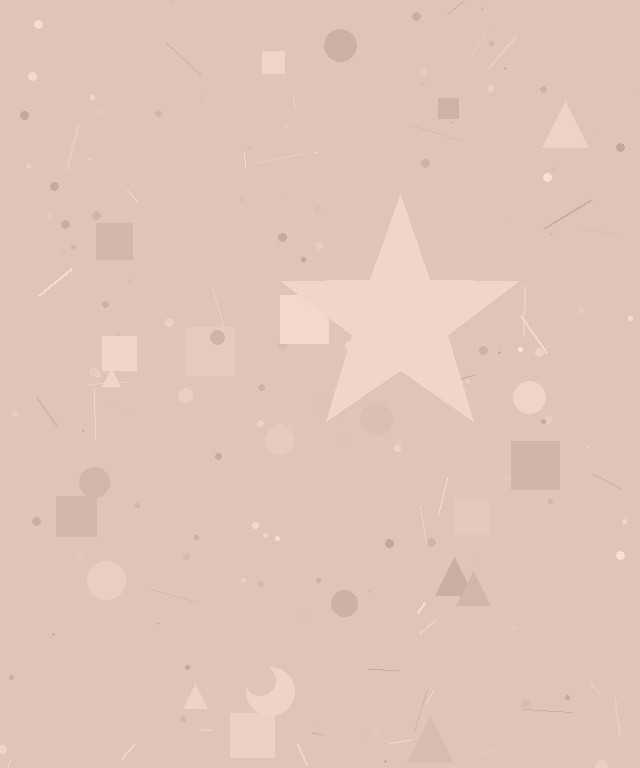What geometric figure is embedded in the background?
A star is embedded in the background.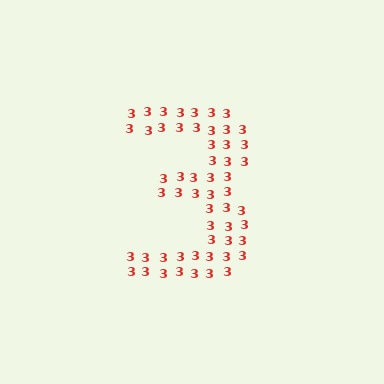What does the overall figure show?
The overall figure shows the digit 3.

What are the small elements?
The small elements are digit 3's.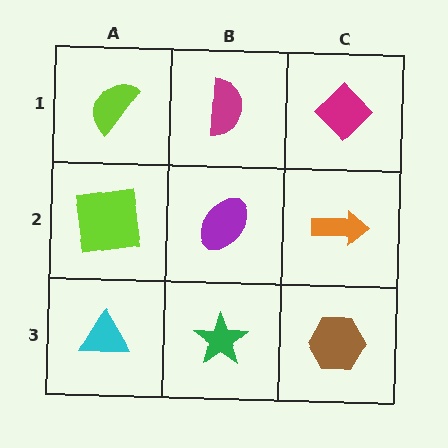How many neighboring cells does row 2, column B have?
4.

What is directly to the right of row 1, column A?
A magenta semicircle.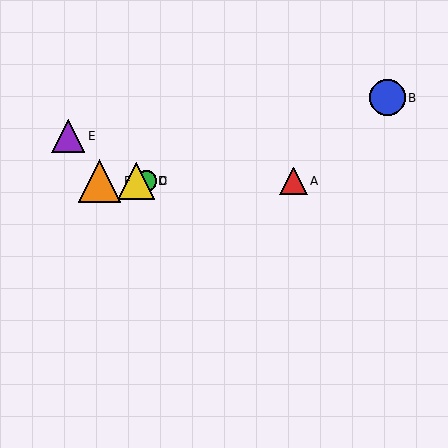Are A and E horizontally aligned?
No, A is at y≈181 and E is at y≈136.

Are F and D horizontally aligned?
Yes, both are at y≈181.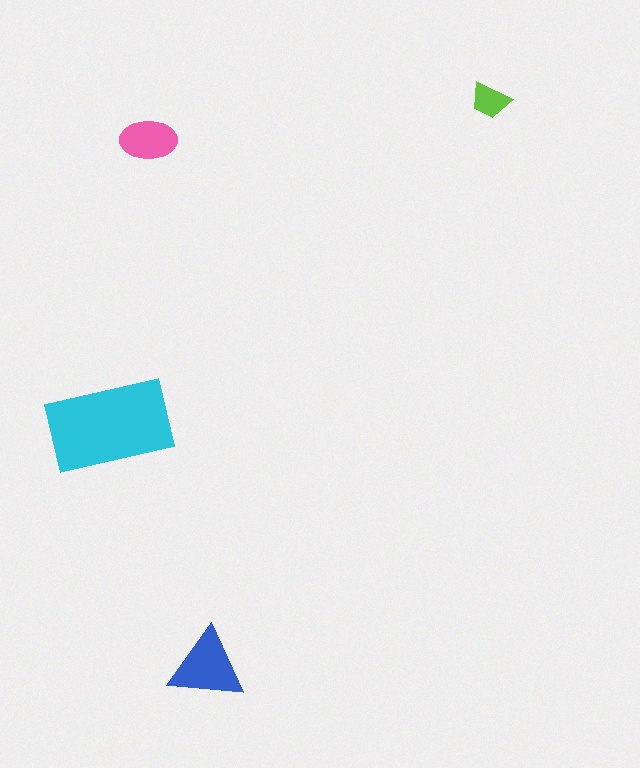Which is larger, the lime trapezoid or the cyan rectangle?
The cyan rectangle.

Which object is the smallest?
The lime trapezoid.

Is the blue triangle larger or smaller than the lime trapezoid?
Larger.